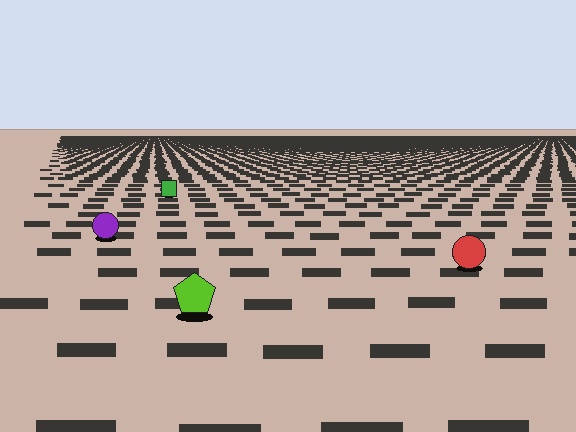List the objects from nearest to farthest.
From nearest to farthest: the lime pentagon, the red circle, the purple circle, the green square.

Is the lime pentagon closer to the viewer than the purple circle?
Yes. The lime pentagon is closer — you can tell from the texture gradient: the ground texture is coarser near it.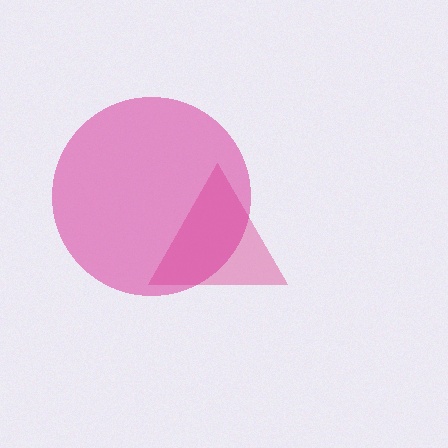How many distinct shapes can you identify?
There are 2 distinct shapes: a pink triangle, a magenta circle.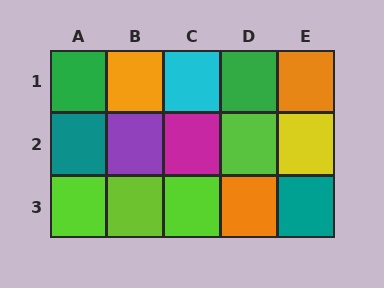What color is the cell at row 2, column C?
Magenta.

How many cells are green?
2 cells are green.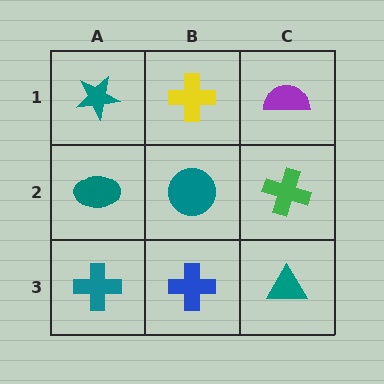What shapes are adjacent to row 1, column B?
A teal circle (row 2, column B), a teal star (row 1, column A), a purple semicircle (row 1, column C).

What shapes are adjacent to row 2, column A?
A teal star (row 1, column A), a teal cross (row 3, column A), a teal circle (row 2, column B).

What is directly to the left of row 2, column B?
A teal ellipse.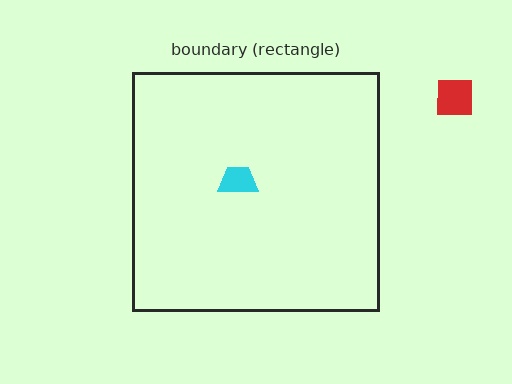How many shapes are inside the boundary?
1 inside, 1 outside.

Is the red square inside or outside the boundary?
Outside.